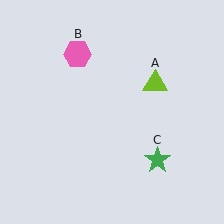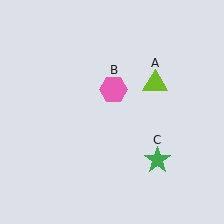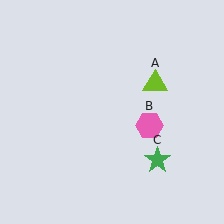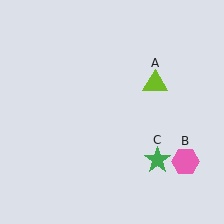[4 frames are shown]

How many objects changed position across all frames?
1 object changed position: pink hexagon (object B).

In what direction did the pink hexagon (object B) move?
The pink hexagon (object B) moved down and to the right.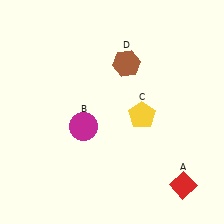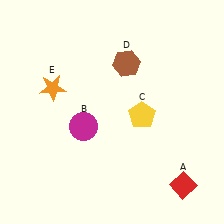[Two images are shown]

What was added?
An orange star (E) was added in Image 2.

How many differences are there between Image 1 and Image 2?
There is 1 difference between the two images.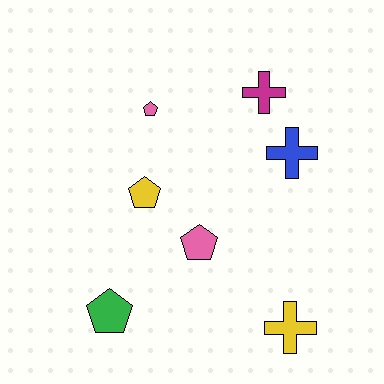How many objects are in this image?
There are 7 objects.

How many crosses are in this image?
There are 3 crosses.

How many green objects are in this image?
There is 1 green object.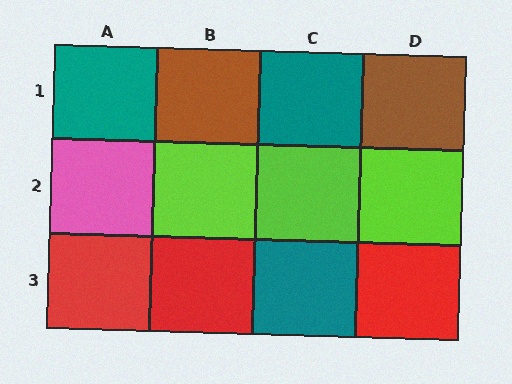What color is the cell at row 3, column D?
Red.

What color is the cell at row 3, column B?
Red.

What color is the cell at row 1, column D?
Brown.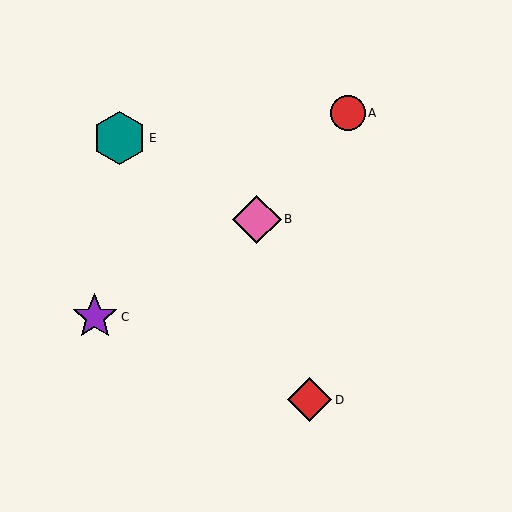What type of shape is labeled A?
Shape A is a red circle.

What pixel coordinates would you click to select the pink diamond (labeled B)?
Click at (257, 219) to select the pink diamond B.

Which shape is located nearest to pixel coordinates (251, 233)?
The pink diamond (labeled B) at (257, 219) is nearest to that location.